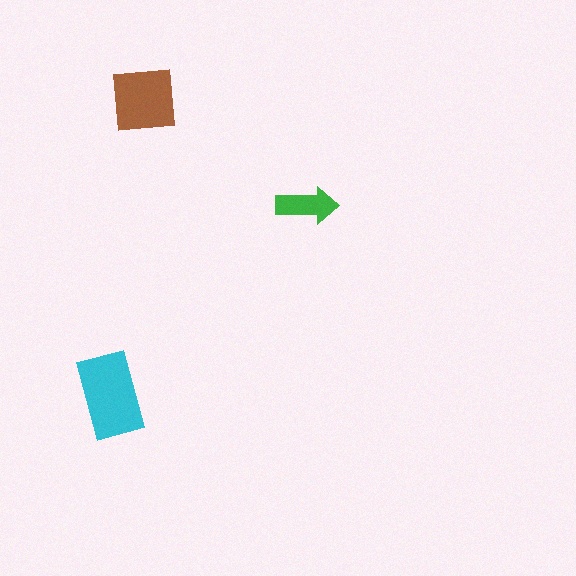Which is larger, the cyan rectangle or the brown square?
The cyan rectangle.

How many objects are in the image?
There are 3 objects in the image.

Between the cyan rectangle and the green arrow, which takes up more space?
The cyan rectangle.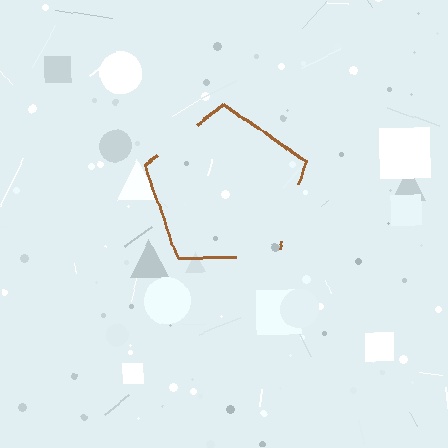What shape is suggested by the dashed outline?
The dashed outline suggests a pentagon.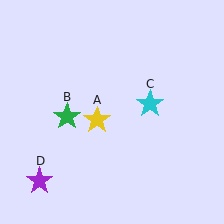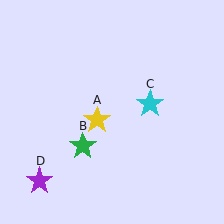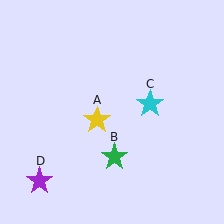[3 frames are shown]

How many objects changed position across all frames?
1 object changed position: green star (object B).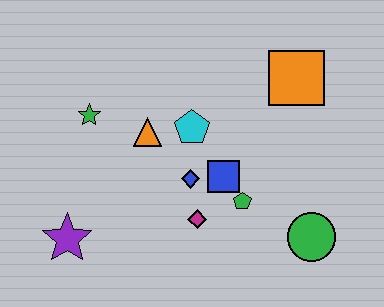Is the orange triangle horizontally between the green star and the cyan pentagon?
Yes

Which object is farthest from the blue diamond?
The orange square is farthest from the blue diamond.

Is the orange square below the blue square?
No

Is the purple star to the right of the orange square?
No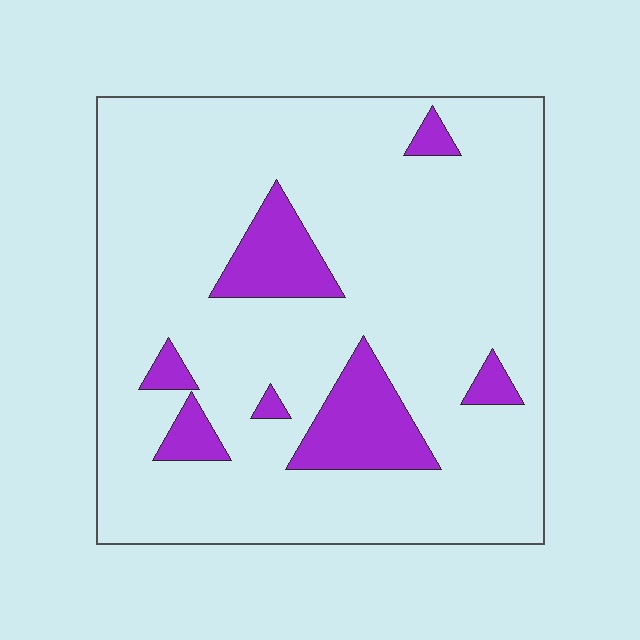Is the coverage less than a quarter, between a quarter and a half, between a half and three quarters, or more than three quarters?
Less than a quarter.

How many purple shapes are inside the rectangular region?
7.